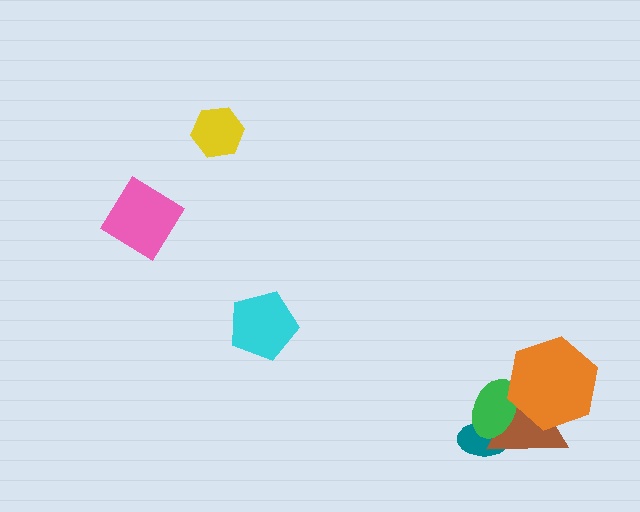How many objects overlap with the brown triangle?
3 objects overlap with the brown triangle.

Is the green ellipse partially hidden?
Yes, it is partially covered by another shape.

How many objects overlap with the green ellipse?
3 objects overlap with the green ellipse.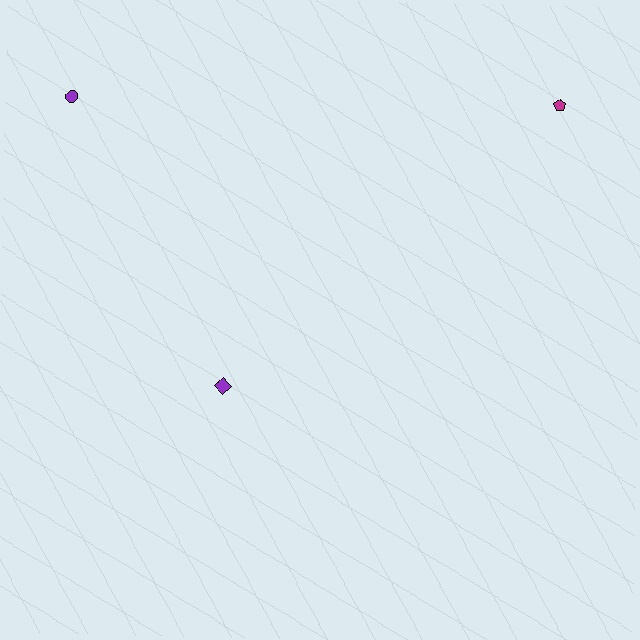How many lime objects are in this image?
There are no lime objects.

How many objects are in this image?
There are 3 objects.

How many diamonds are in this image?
There is 1 diamond.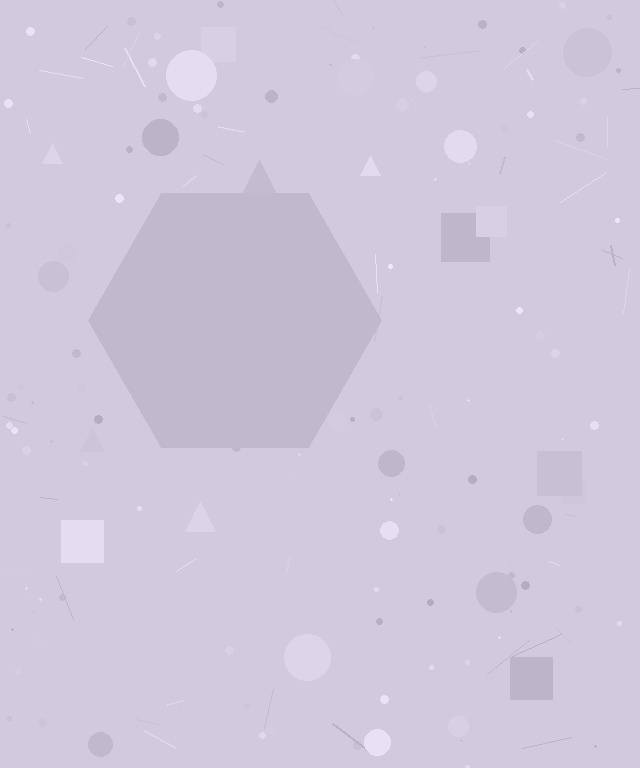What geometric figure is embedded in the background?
A hexagon is embedded in the background.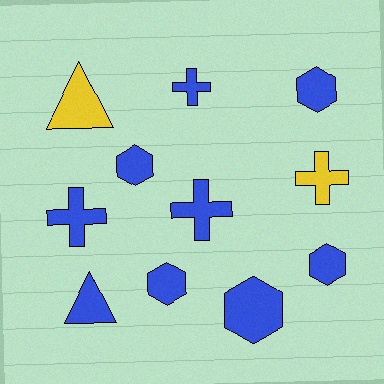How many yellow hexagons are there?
There are no yellow hexagons.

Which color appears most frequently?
Blue, with 9 objects.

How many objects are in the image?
There are 11 objects.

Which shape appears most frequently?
Hexagon, with 5 objects.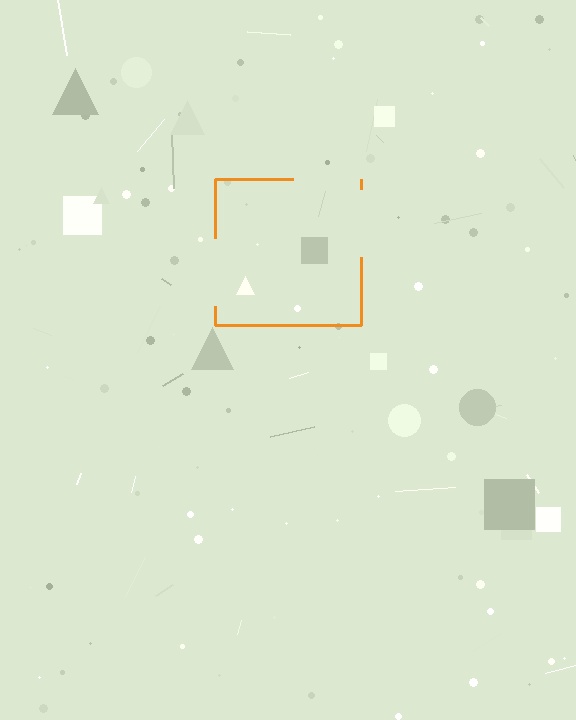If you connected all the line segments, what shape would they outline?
They would outline a square.